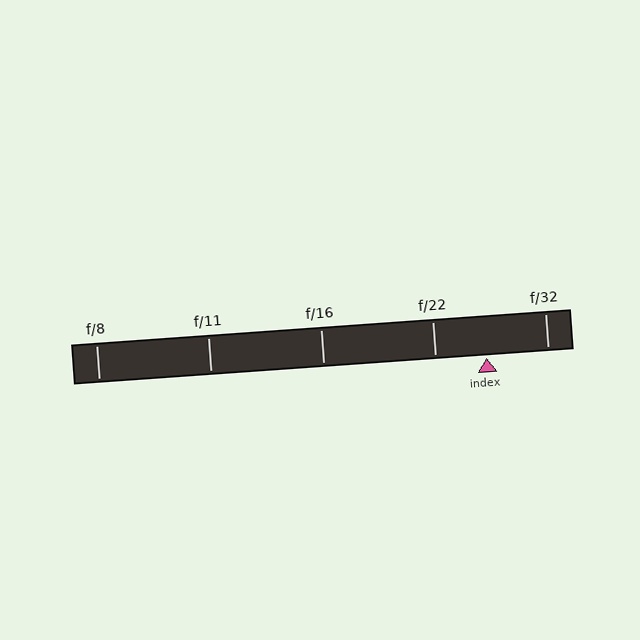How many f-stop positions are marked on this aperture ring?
There are 5 f-stop positions marked.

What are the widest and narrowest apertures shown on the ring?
The widest aperture shown is f/8 and the narrowest is f/32.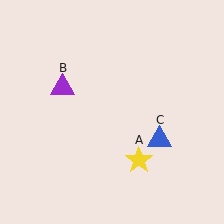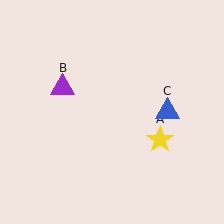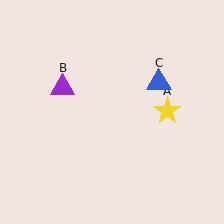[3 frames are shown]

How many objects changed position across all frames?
2 objects changed position: yellow star (object A), blue triangle (object C).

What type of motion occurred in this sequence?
The yellow star (object A), blue triangle (object C) rotated counterclockwise around the center of the scene.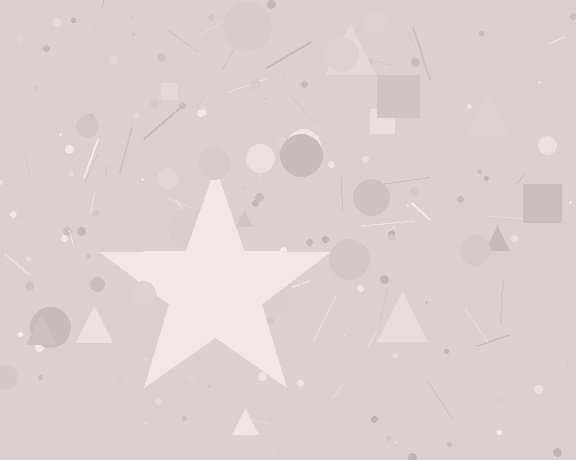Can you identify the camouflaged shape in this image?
The camouflaged shape is a star.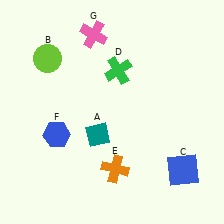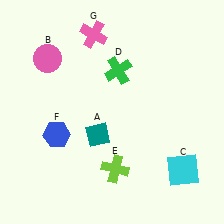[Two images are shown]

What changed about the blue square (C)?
In Image 1, C is blue. In Image 2, it changed to cyan.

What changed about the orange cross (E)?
In Image 1, E is orange. In Image 2, it changed to lime.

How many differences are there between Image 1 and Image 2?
There are 3 differences between the two images.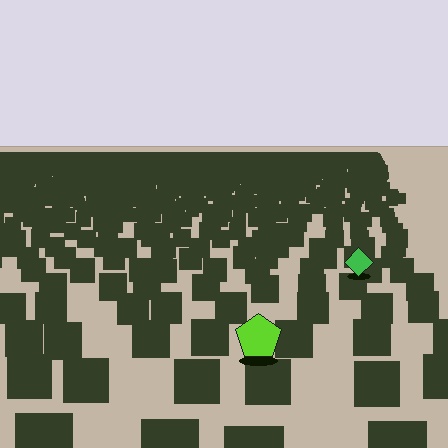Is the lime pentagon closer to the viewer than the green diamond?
Yes. The lime pentagon is closer — you can tell from the texture gradient: the ground texture is coarser near it.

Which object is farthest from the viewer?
The green diamond is farthest from the viewer. It appears smaller and the ground texture around it is denser.